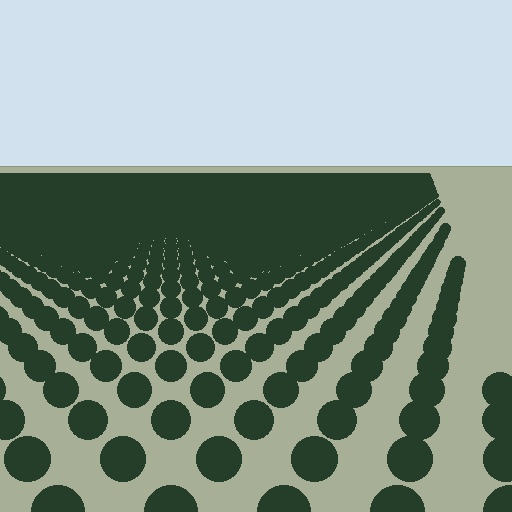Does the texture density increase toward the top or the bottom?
Density increases toward the top.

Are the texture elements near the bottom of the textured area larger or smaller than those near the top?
Larger. Near the bottom, elements are closer to the viewer and appear at a bigger on-screen size.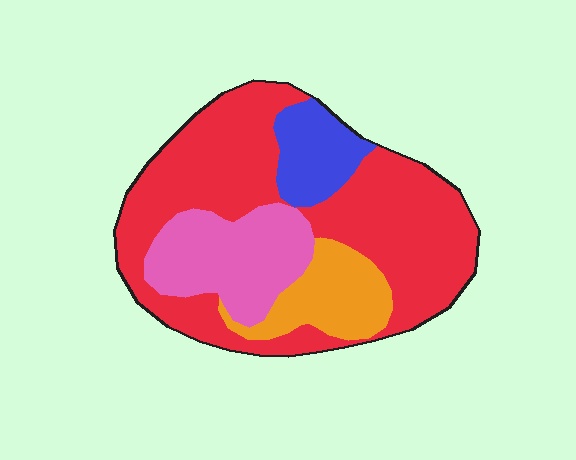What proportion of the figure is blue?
Blue covers 10% of the figure.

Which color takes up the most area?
Red, at roughly 60%.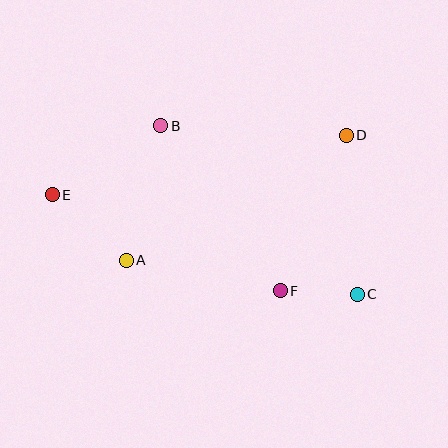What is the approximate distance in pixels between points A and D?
The distance between A and D is approximately 253 pixels.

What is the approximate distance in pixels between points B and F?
The distance between B and F is approximately 204 pixels.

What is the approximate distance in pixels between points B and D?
The distance between B and D is approximately 186 pixels.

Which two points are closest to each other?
Points C and F are closest to each other.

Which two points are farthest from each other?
Points C and E are farthest from each other.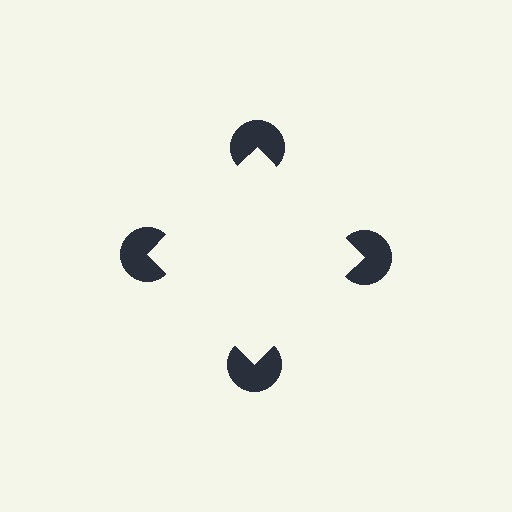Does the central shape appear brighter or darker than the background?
It typically appears slightly brighter than the background, even though no actual brightness change is drawn.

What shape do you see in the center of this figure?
An illusory square — its edges are inferred from the aligned wedge cuts in the pac-man discs, not physically drawn.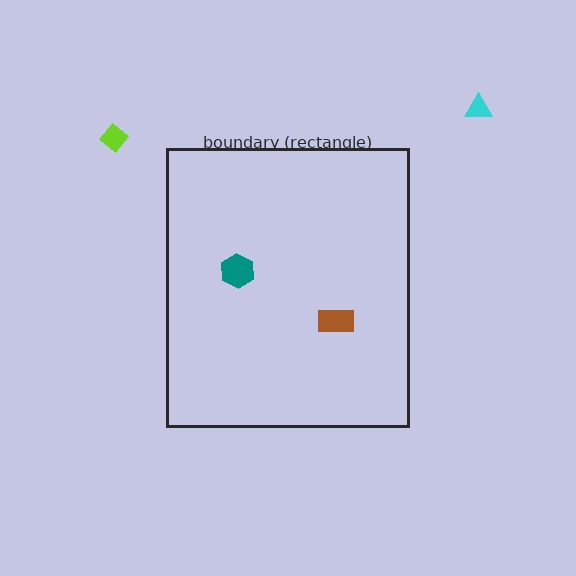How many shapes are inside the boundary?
2 inside, 2 outside.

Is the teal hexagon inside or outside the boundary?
Inside.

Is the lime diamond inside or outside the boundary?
Outside.